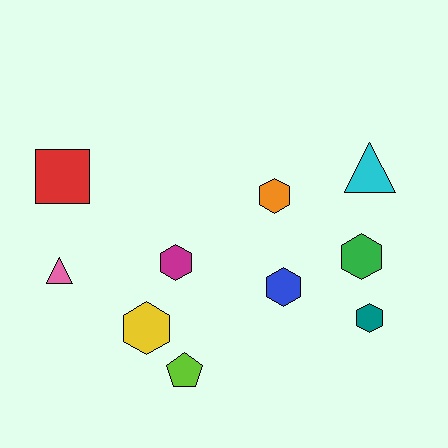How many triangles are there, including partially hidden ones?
There are 2 triangles.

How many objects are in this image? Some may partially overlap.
There are 10 objects.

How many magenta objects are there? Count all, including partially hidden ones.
There is 1 magenta object.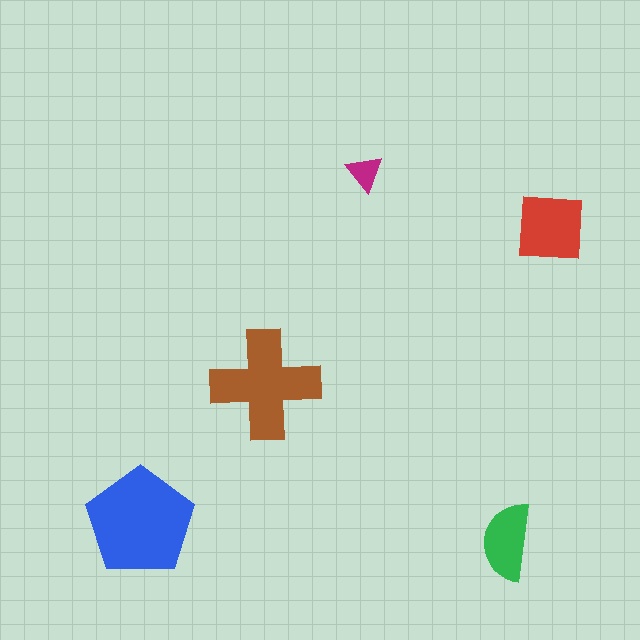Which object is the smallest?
The magenta triangle.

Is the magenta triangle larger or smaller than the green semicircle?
Smaller.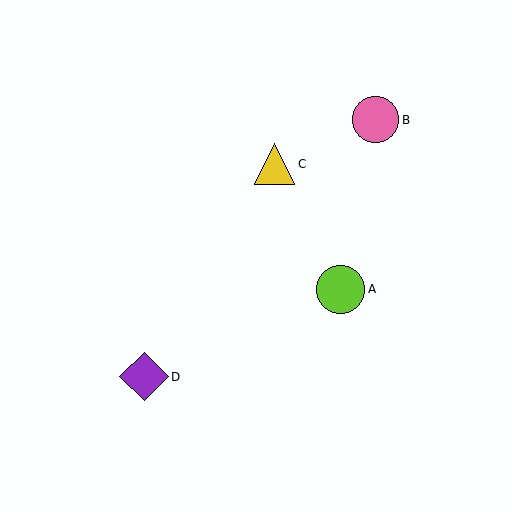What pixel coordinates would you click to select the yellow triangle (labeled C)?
Click at (275, 164) to select the yellow triangle C.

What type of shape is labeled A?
Shape A is a lime circle.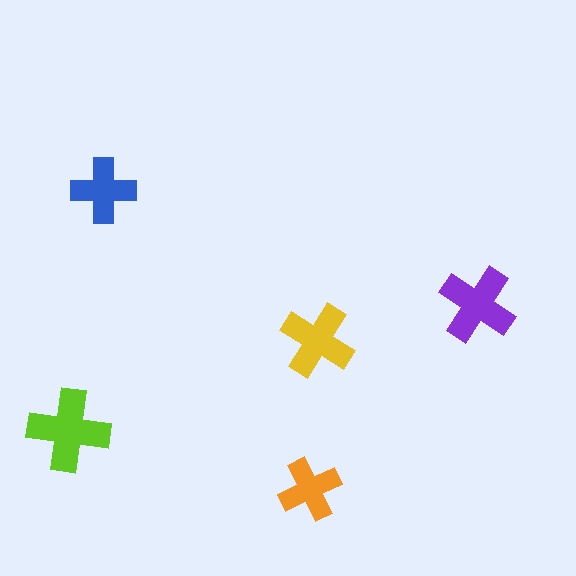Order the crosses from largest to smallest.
the lime one, the purple one, the yellow one, the blue one, the orange one.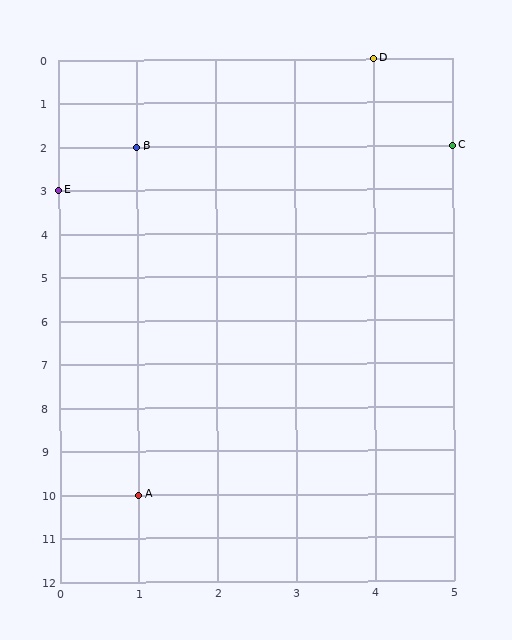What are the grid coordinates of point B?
Point B is at grid coordinates (1, 2).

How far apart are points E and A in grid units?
Points E and A are 1 column and 7 rows apart (about 7.1 grid units diagonally).